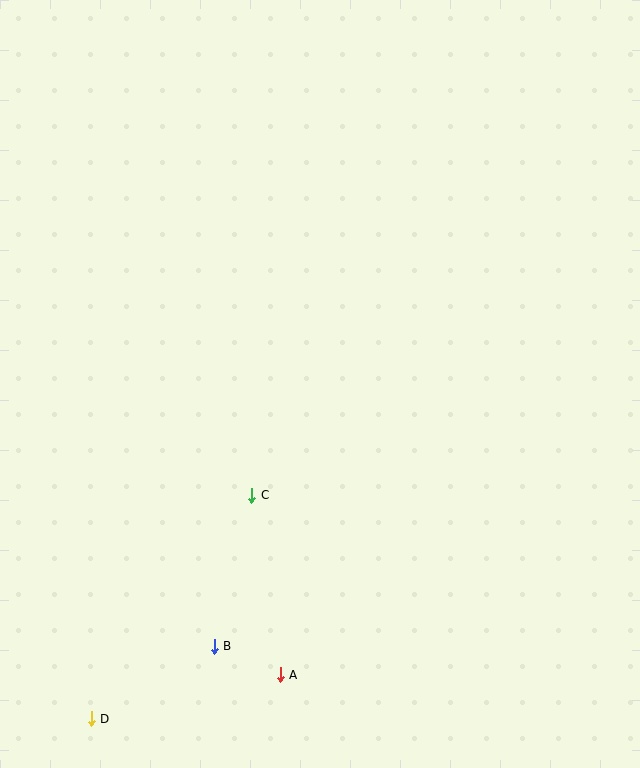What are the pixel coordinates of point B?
Point B is at (214, 646).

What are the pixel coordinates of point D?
Point D is at (91, 719).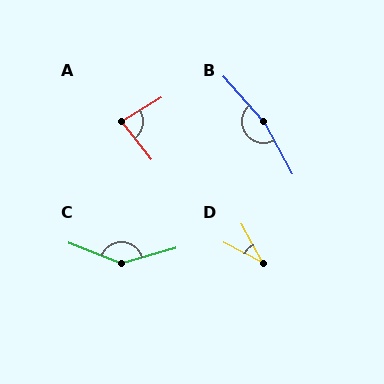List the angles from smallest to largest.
D (35°), A (83°), C (143°), B (168°).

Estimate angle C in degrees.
Approximately 143 degrees.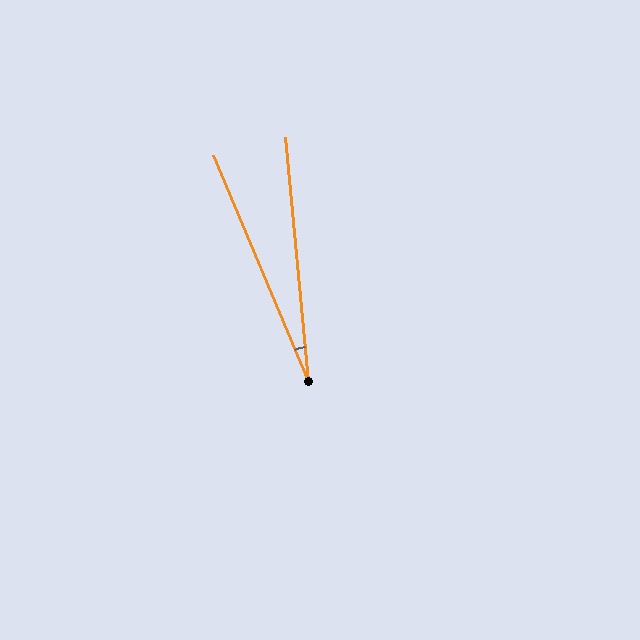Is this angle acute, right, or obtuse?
It is acute.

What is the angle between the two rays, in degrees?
Approximately 17 degrees.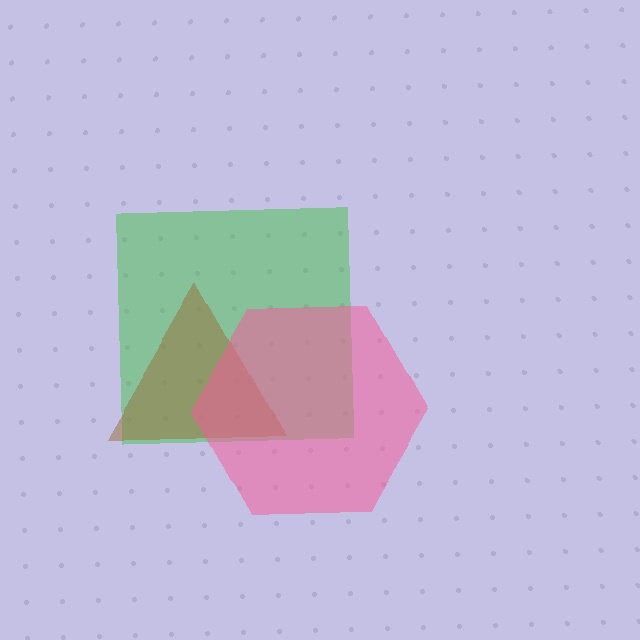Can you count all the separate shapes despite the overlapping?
Yes, there are 3 separate shapes.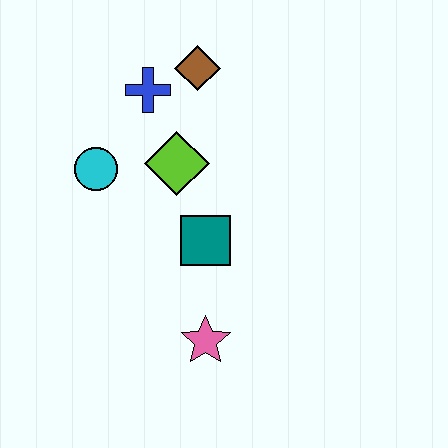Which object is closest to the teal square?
The lime diamond is closest to the teal square.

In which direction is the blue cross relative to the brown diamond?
The blue cross is to the left of the brown diamond.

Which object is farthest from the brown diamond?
The pink star is farthest from the brown diamond.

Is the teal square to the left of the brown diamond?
No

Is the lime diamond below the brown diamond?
Yes